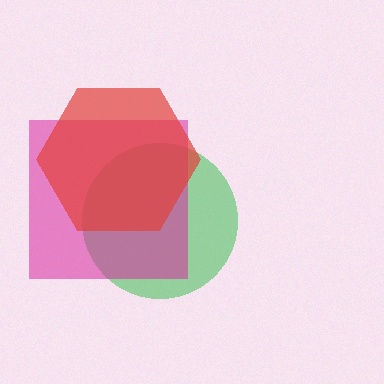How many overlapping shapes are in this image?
There are 3 overlapping shapes in the image.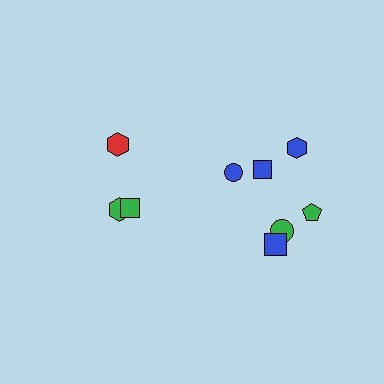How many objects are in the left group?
There are 3 objects.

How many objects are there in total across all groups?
There are 9 objects.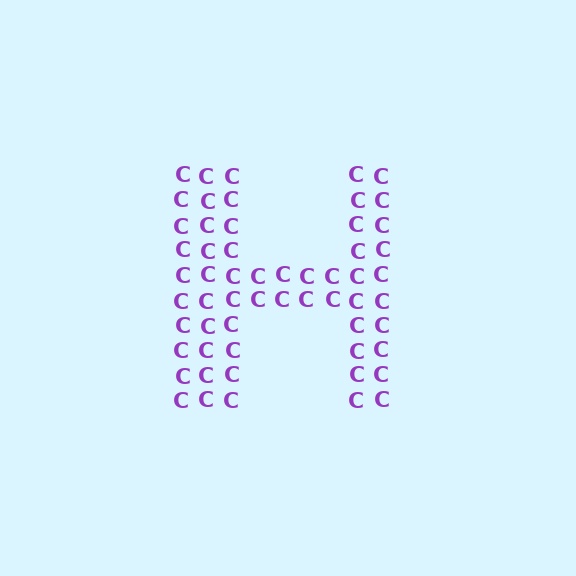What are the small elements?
The small elements are letter C's.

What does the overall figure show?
The overall figure shows the letter H.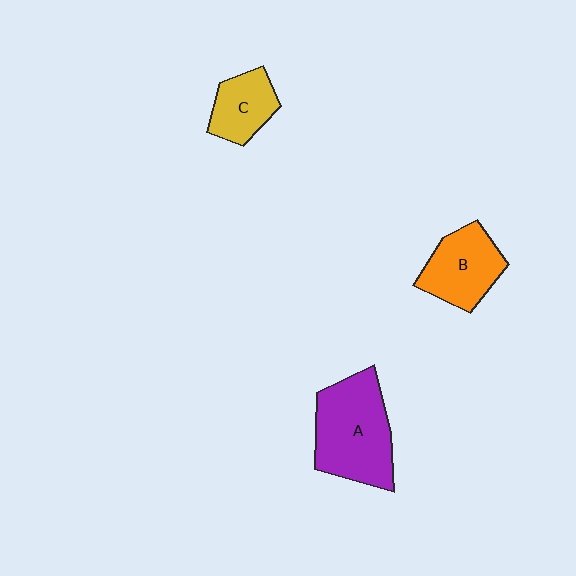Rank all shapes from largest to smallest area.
From largest to smallest: A (purple), B (orange), C (yellow).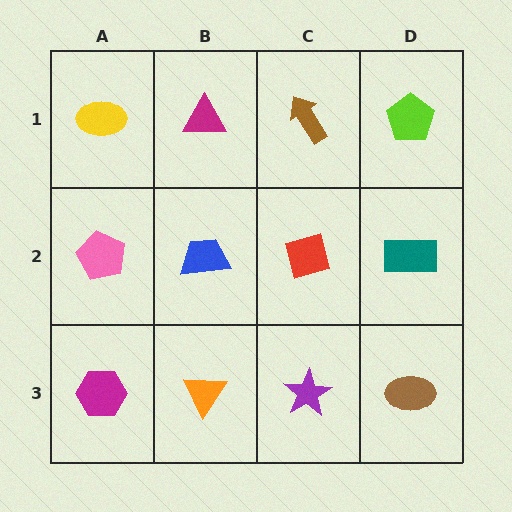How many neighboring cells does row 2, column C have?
4.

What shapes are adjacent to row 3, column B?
A blue trapezoid (row 2, column B), a magenta hexagon (row 3, column A), a purple star (row 3, column C).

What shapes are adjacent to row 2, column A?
A yellow ellipse (row 1, column A), a magenta hexagon (row 3, column A), a blue trapezoid (row 2, column B).